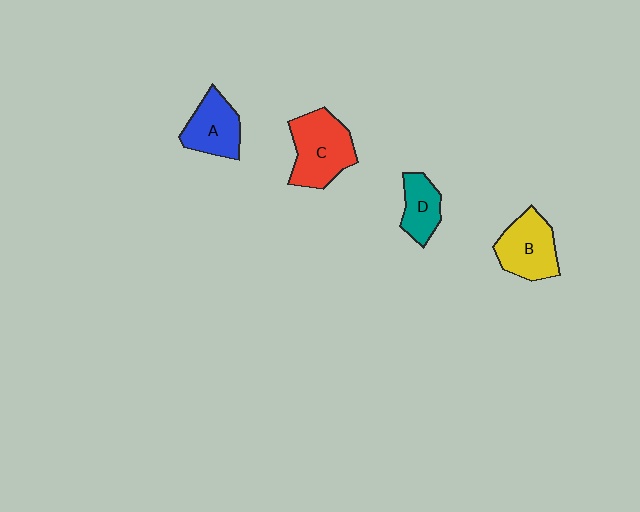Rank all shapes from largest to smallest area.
From largest to smallest: C (red), B (yellow), A (blue), D (teal).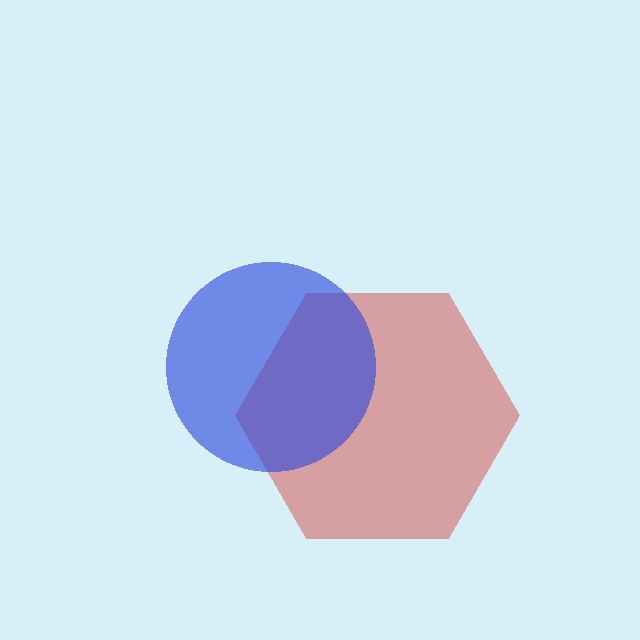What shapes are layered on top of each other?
The layered shapes are: a red hexagon, a blue circle.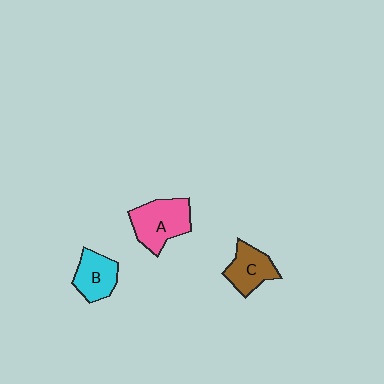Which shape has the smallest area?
Shape B (cyan).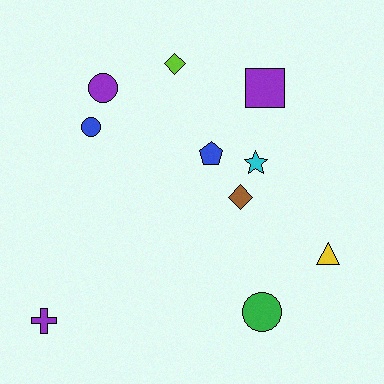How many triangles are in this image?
There is 1 triangle.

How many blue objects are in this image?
There are 2 blue objects.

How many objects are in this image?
There are 10 objects.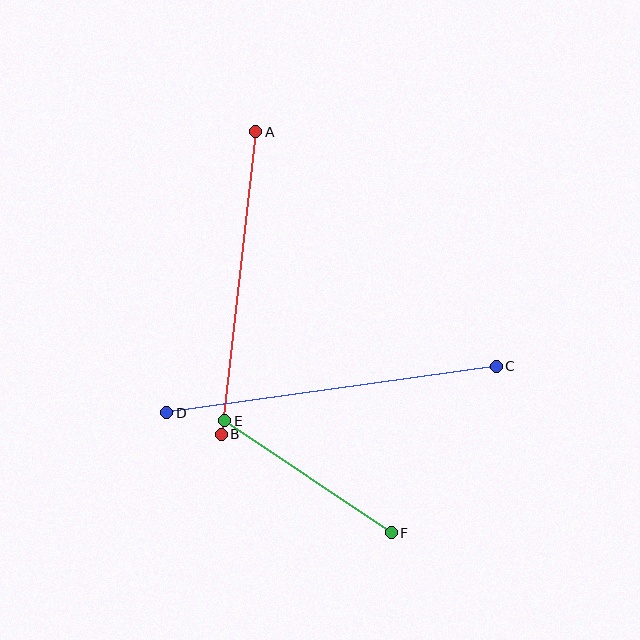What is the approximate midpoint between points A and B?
The midpoint is at approximately (238, 283) pixels.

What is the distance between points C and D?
The distance is approximately 333 pixels.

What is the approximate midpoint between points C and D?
The midpoint is at approximately (331, 390) pixels.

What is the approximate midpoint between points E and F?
The midpoint is at approximately (308, 477) pixels.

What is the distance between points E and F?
The distance is approximately 201 pixels.